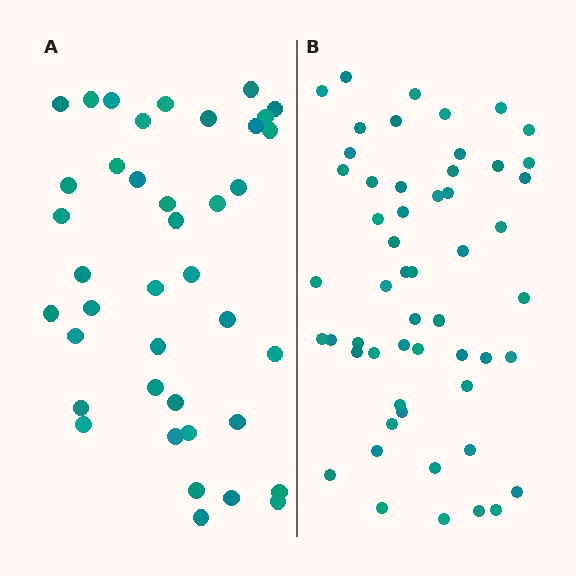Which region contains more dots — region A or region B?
Region B (the right region) has more dots.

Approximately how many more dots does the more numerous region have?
Region B has approximately 15 more dots than region A.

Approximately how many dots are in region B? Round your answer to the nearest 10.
About 50 dots. (The exact count is 54, which rounds to 50.)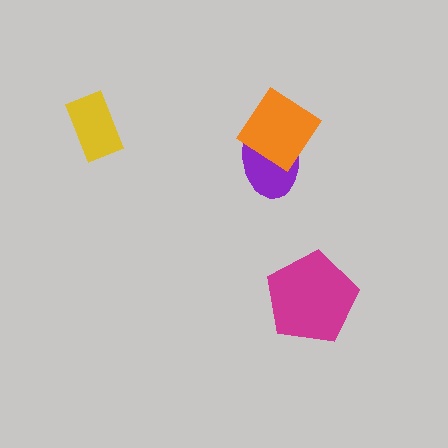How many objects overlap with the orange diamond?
1 object overlaps with the orange diamond.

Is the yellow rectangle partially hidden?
No, no other shape covers it.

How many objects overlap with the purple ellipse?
1 object overlaps with the purple ellipse.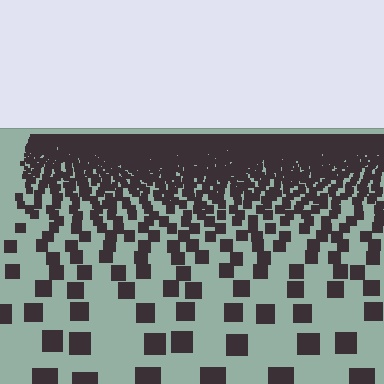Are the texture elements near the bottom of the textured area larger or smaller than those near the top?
Larger. Near the bottom, elements are closer to the viewer and appear at a bigger on-screen size.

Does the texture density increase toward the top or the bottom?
Density increases toward the top.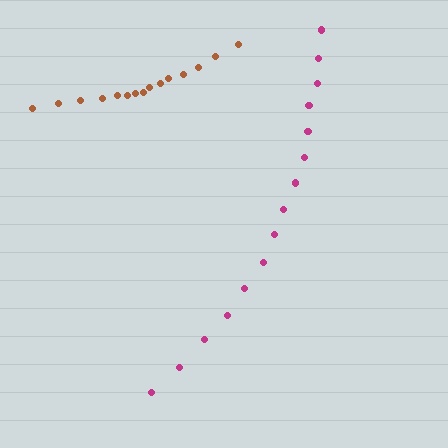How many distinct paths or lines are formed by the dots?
There are 2 distinct paths.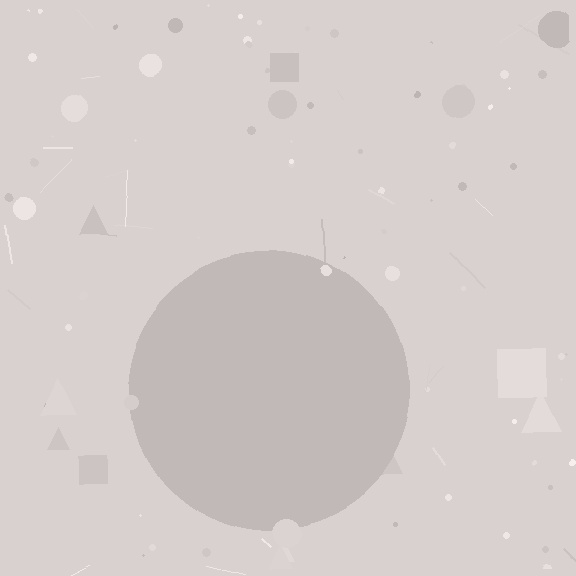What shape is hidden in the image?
A circle is hidden in the image.